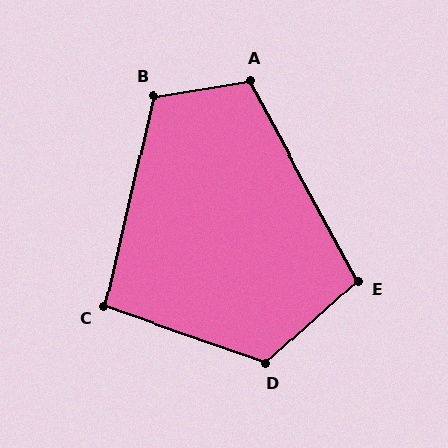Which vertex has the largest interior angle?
D, at approximately 119 degrees.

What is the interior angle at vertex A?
Approximately 109 degrees (obtuse).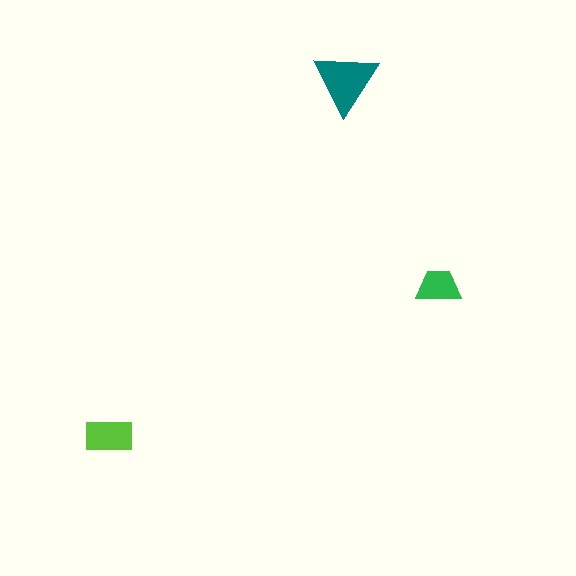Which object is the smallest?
The green trapezoid.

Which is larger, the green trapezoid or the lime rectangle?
The lime rectangle.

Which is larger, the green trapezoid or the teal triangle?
The teal triangle.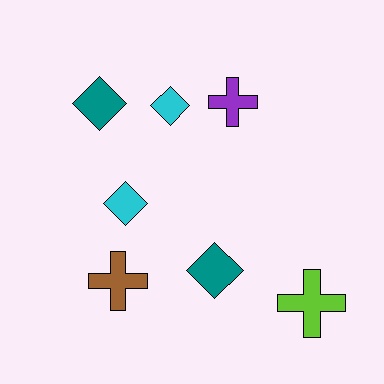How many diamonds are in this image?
There are 4 diamonds.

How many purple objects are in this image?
There is 1 purple object.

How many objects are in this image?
There are 7 objects.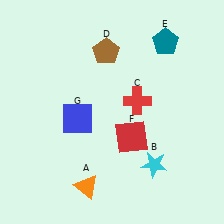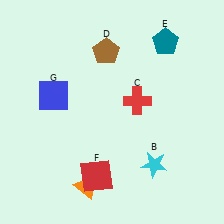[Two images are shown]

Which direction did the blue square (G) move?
The blue square (G) moved left.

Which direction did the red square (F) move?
The red square (F) moved down.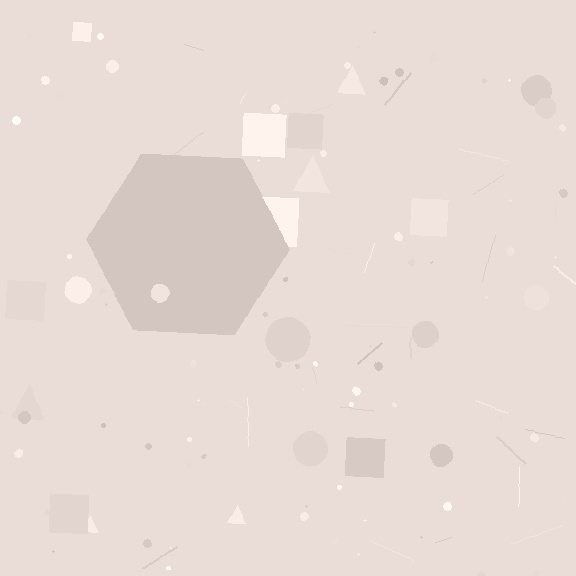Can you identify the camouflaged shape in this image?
The camouflaged shape is a hexagon.